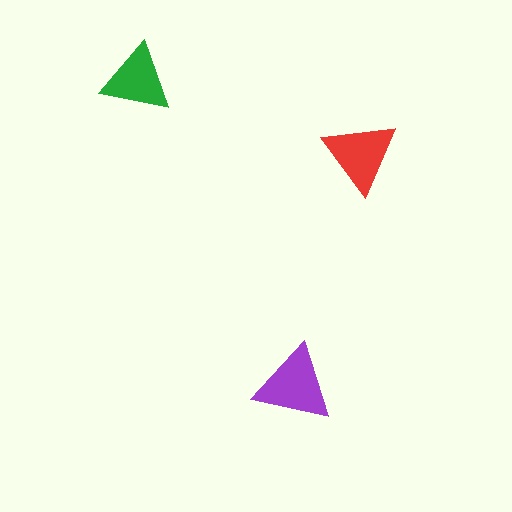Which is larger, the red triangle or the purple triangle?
The purple one.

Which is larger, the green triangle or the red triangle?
The red one.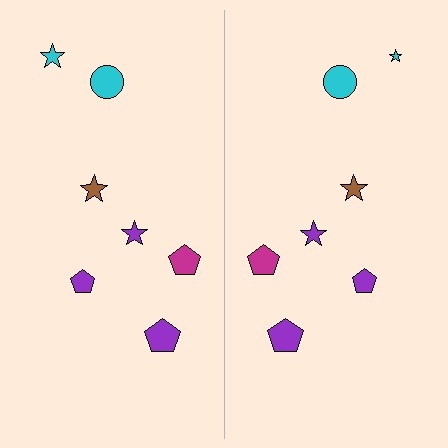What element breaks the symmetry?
The cyan star on the right side has a different size than its mirror counterpart.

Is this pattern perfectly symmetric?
No, the pattern is not perfectly symmetric. The cyan star on the right side has a different size than its mirror counterpart.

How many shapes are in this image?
There are 14 shapes in this image.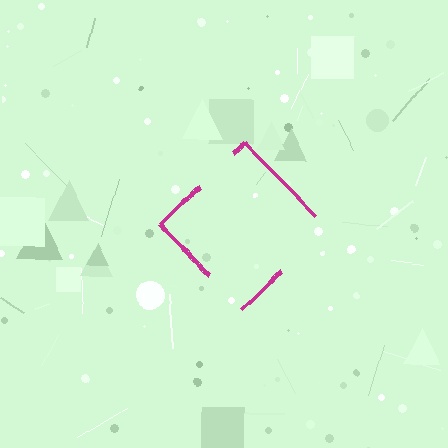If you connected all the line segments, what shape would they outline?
They would outline a diamond.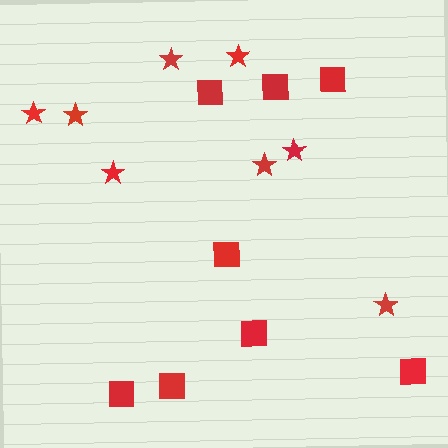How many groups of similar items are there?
There are 2 groups: one group of squares (8) and one group of stars (8).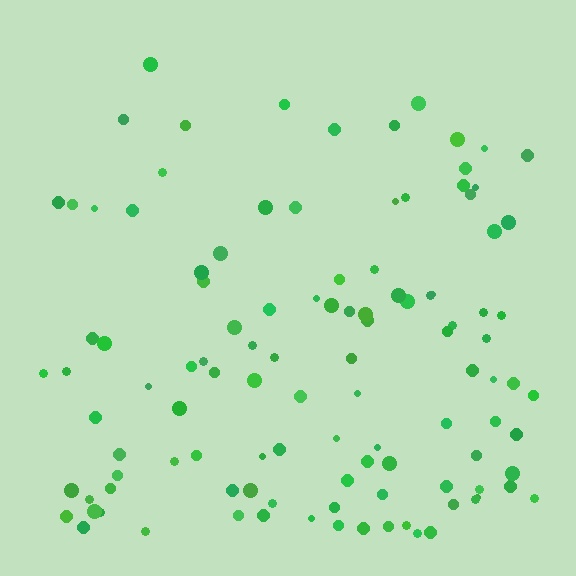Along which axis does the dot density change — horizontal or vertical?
Vertical.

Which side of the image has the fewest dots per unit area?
The top.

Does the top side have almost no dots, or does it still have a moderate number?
Still a moderate number, just noticeably fewer than the bottom.